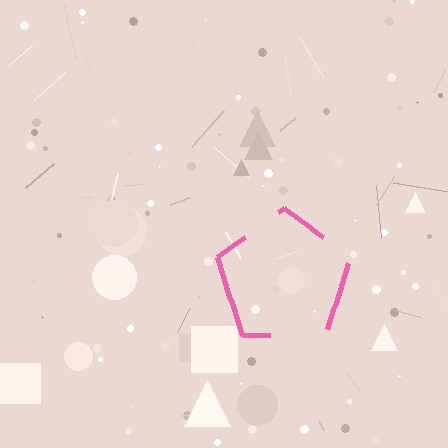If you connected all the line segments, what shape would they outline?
They would outline a pentagon.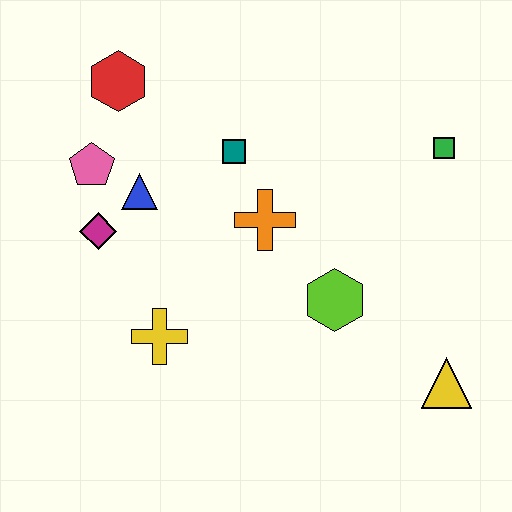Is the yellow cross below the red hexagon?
Yes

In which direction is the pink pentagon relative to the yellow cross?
The pink pentagon is above the yellow cross.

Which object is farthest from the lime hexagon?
The red hexagon is farthest from the lime hexagon.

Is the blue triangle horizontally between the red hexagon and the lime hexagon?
Yes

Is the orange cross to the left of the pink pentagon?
No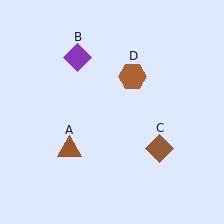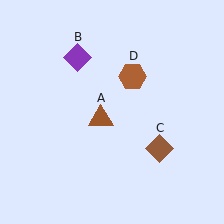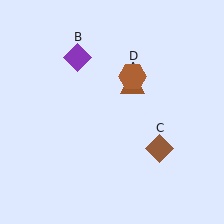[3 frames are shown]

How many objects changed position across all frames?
1 object changed position: brown triangle (object A).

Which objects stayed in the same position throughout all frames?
Purple diamond (object B) and brown diamond (object C) and brown hexagon (object D) remained stationary.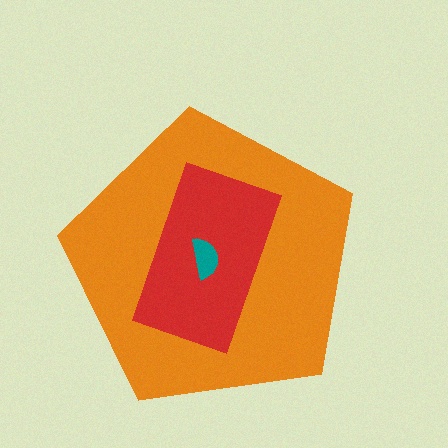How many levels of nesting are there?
3.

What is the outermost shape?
The orange pentagon.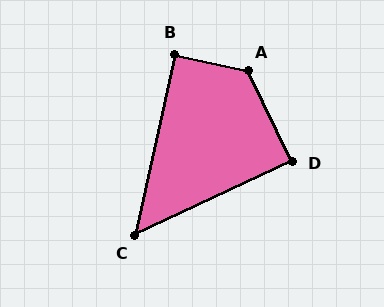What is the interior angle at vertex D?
Approximately 90 degrees (approximately right).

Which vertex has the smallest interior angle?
C, at approximately 52 degrees.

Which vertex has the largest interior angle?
A, at approximately 128 degrees.